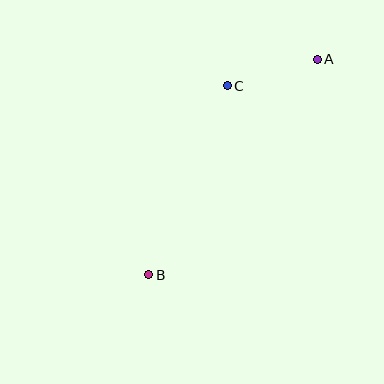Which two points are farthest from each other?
Points A and B are farthest from each other.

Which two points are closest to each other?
Points A and C are closest to each other.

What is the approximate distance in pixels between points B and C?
The distance between B and C is approximately 205 pixels.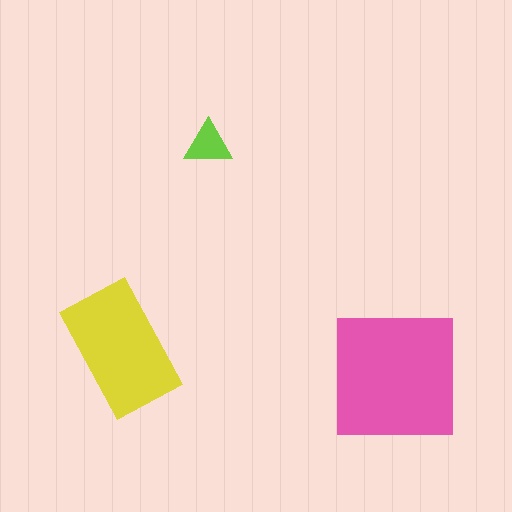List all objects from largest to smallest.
The pink square, the yellow rectangle, the lime triangle.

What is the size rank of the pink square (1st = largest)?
1st.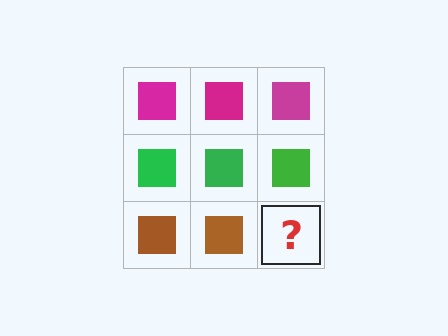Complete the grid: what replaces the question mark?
The question mark should be replaced with a brown square.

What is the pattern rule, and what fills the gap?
The rule is that each row has a consistent color. The gap should be filled with a brown square.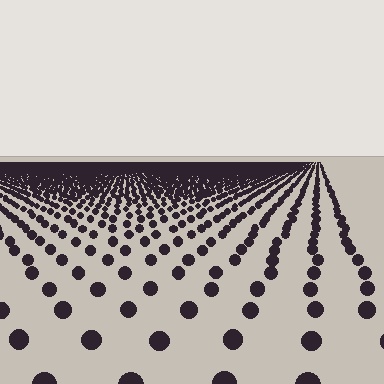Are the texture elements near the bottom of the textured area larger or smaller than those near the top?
Larger. Near the bottom, elements are closer to the viewer and appear at a bigger on-screen size.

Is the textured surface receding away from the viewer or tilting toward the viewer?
The surface is receding away from the viewer. Texture elements get smaller and denser toward the top.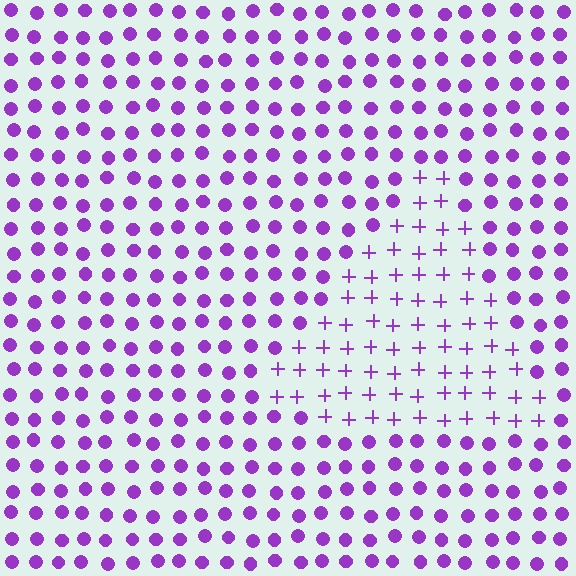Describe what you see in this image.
The image is filled with small purple elements arranged in a uniform grid. A triangle-shaped region contains plus signs, while the surrounding area contains circles. The boundary is defined purely by the change in element shape.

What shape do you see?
I see a triangle.